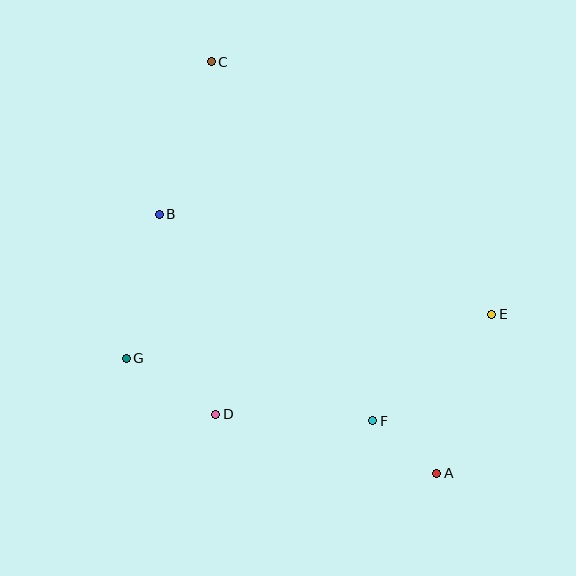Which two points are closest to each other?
Points A and F are closest to each other.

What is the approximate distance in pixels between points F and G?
The distance between F and G is approximately 254 pixels.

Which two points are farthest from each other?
Points A and C are farthest from each other.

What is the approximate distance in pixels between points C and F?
The distance between C and F is approximately 394 pixels.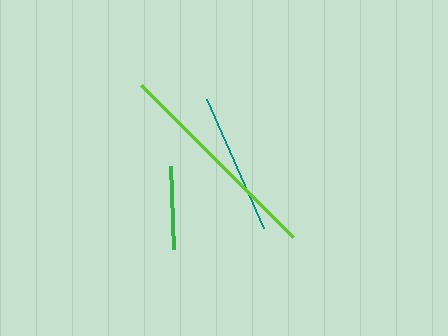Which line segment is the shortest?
The green line is the shortest at approximately 83 pixels.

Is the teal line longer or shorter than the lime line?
The lime line is longer than the teal line.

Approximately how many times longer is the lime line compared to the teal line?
The lime line is approximately 1.5 times the length of the teal line.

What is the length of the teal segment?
The teal segment is approximately 141 pixels long.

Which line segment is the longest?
The lime line is the longest at approximately 215 pixels.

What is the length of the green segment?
The green segment is approximately 83 pixels long.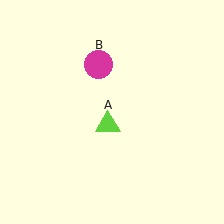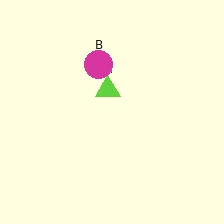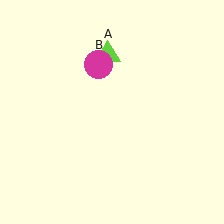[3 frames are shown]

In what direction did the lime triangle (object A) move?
The lime triangle (object A) moved up.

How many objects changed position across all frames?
1 object changed position: lime triangle (object A).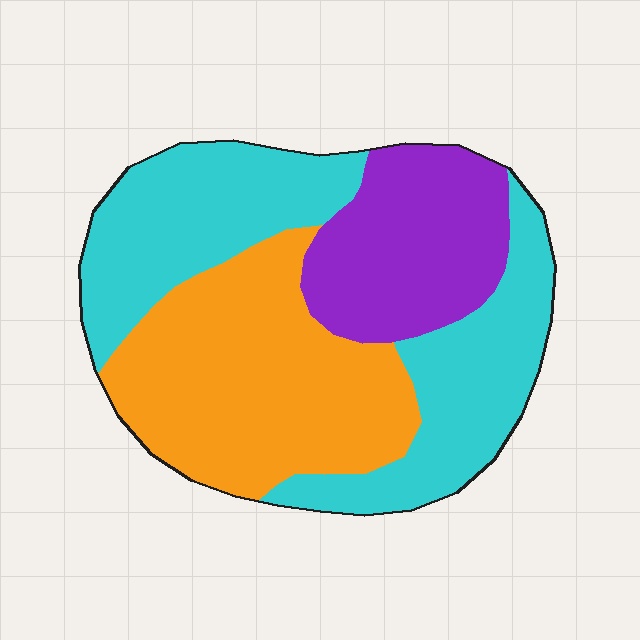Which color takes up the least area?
Purple, at roughly 20%.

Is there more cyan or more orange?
Cyan.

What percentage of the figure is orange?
Orange covers around 35% of the figure.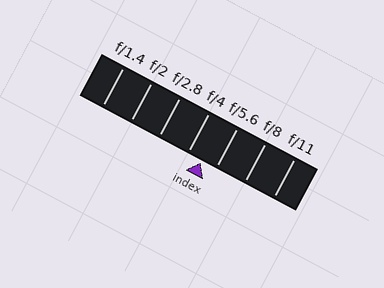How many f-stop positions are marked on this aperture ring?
There are 7 f-stop positions marked.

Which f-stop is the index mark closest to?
The index mark is closest to f/5.6.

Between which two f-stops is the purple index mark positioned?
The index mark is between f/4 and f/5.6.